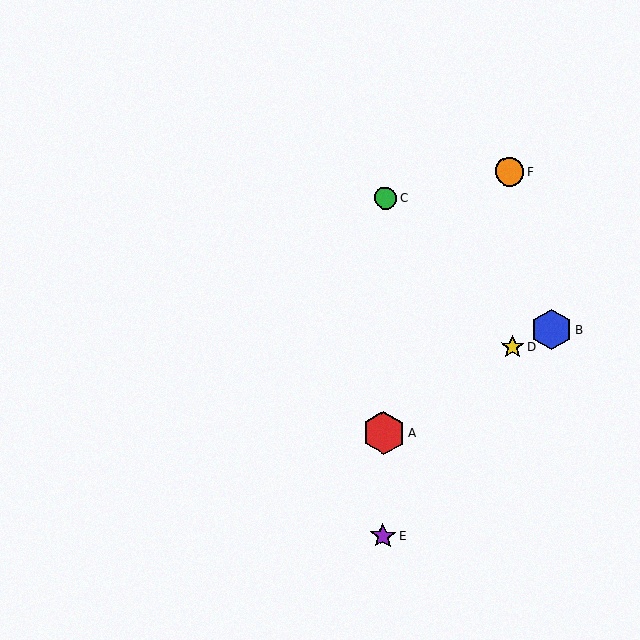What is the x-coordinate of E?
Object E is at x≈383.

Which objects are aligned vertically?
Objects A, C, E are aligned vertically.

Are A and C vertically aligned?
Yes, both are at x≈384.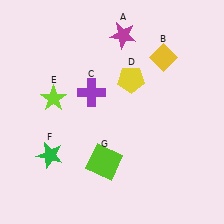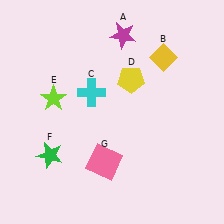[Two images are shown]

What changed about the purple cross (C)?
In Image 1, C is purple. In Image 2, it changed to cyan.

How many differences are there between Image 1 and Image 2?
There are 2 differences between the two images.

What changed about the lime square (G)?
In Image 1, G is lime. In Image 2, it changed to pink.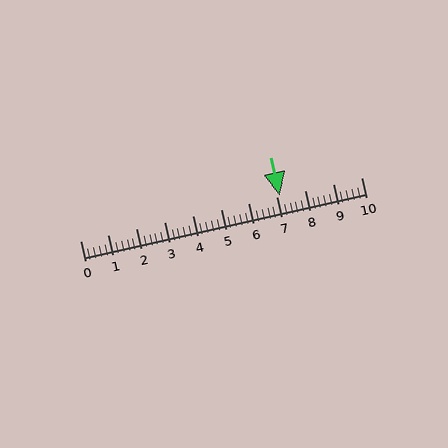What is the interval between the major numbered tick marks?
The major tick marks are spaced 1 units apart.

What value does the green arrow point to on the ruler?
The green arrow points to approximately 7.1.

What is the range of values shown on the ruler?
The ruler shows values from 0 to 10.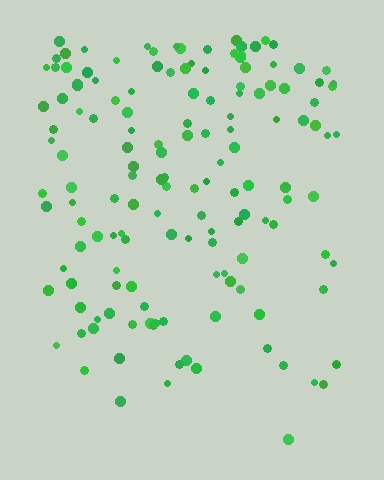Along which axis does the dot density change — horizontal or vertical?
Vertical.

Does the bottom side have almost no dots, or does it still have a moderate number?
Still a moderate number, just noticeably fewer than the top.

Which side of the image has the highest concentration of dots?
The top.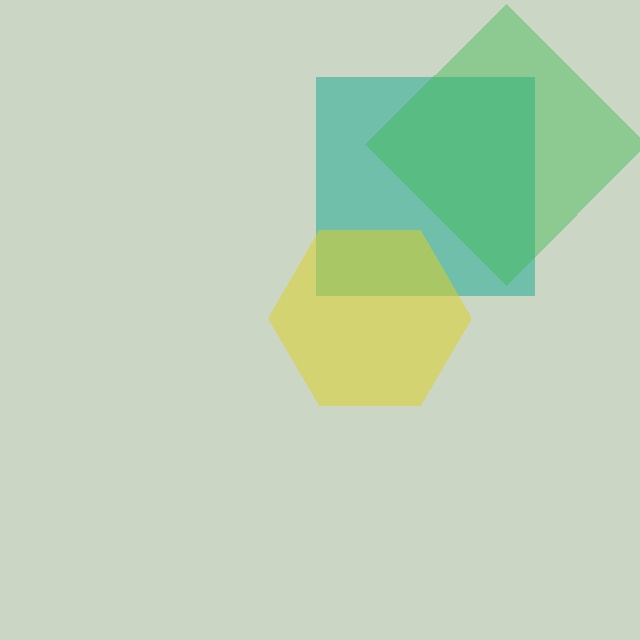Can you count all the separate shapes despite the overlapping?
Yes, there are 3 separate shapes.